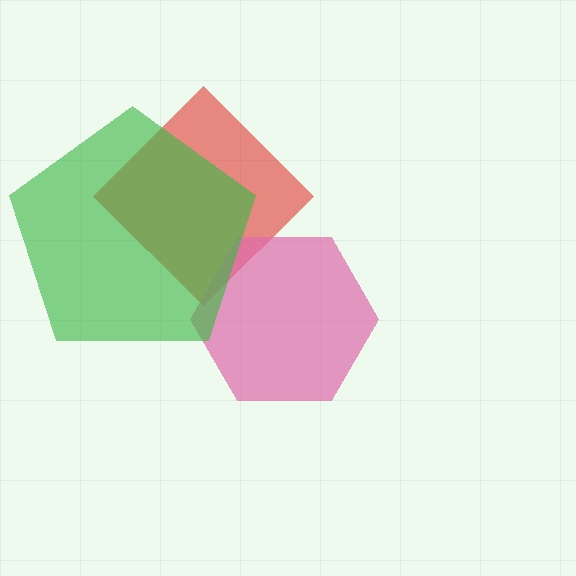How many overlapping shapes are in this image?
There are 3 overlapping shapes in the image.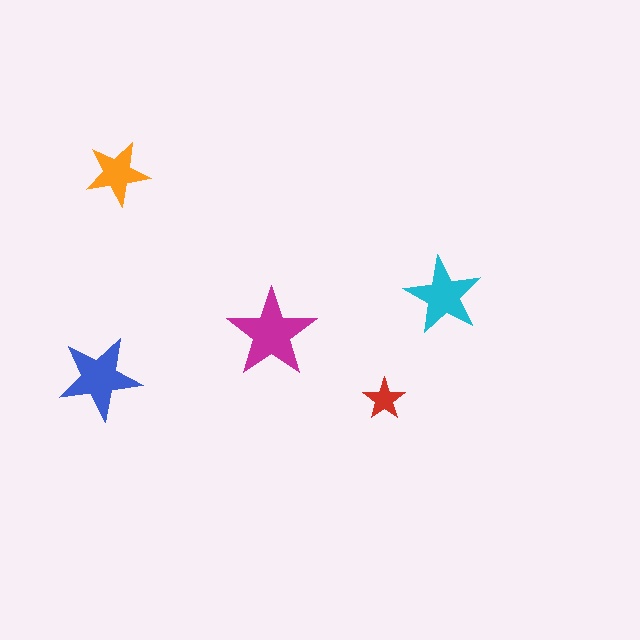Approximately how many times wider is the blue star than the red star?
About 2 times wider.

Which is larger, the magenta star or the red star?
The magenta one.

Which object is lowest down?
The red star is bottommost.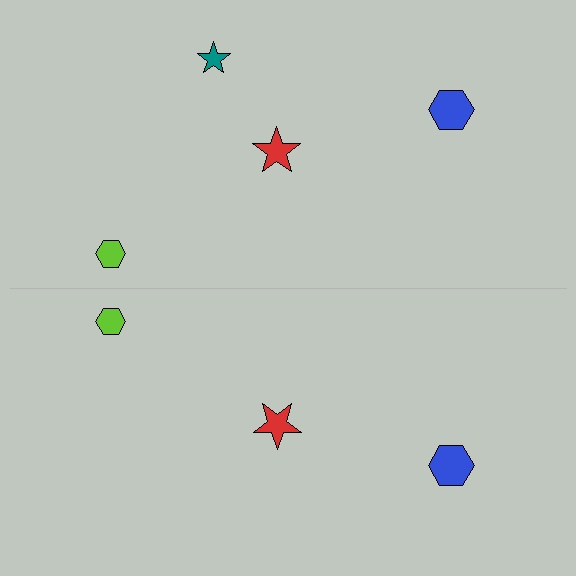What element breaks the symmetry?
A teal star is missing from the bottom side.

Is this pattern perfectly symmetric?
No, the pattern is not perfectly symmetric. A teal star is missing from the bottom side.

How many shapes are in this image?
There are 7 shapes in this image.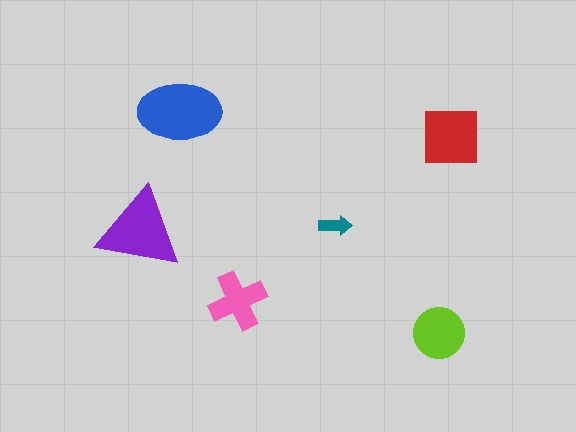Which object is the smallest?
The teal arrow.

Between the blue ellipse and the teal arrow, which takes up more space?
The blue ellipse.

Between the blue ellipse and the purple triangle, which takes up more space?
The blue ellipse.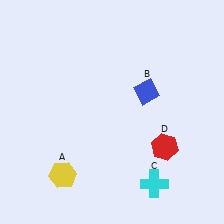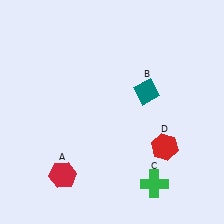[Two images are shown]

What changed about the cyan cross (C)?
In Image 1, C is cyan. In Image 2, it changed to green.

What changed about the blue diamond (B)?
In Image 1, B is blue. In Image 2, it changed to teal.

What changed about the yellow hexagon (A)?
In Image 1, A is yellow. In Image 2, it changed to red.